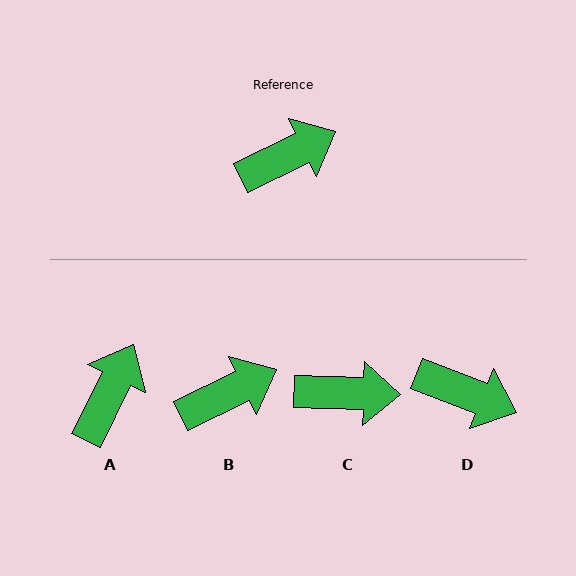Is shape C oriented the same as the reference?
No, it is off by about 28 degrees.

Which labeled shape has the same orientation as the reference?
B.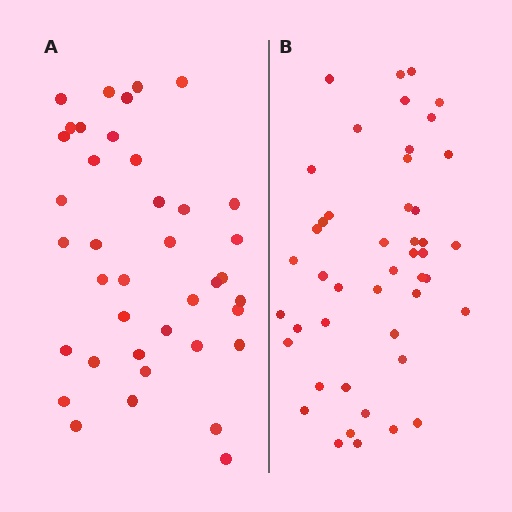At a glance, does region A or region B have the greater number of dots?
Region B (the right region) has more dots.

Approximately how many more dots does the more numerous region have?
Region B has roughly 8 or so more dots than region A.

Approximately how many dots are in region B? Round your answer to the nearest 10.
About 50 dots. (The exact count is 46, which rounds to 50.)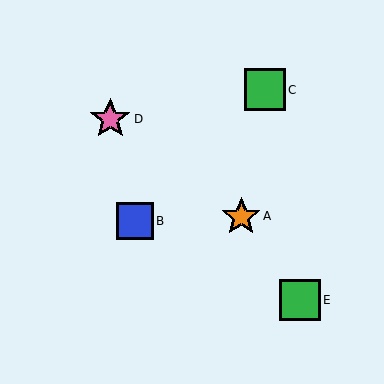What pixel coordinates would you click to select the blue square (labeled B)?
Click at (135, 221) to select the blue square B.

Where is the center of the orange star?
The center of the orange star is at (241, 216).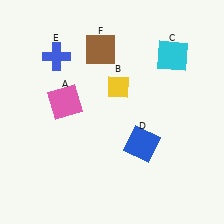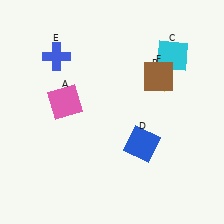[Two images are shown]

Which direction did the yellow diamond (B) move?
The yellow diamond (B) moved right.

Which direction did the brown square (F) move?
The brown square (F) moved right.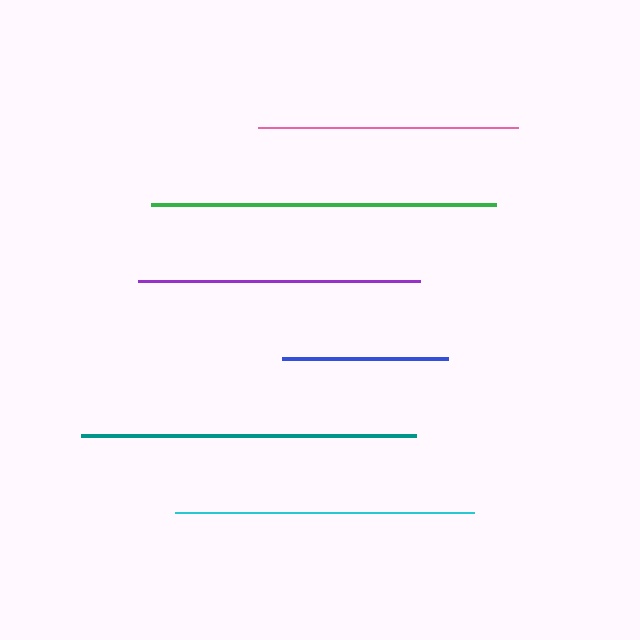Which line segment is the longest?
The green line is the longest at approximately 345 pixels.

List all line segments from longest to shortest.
From longest to shortest: green, teal, cyan, purple, pink, blue.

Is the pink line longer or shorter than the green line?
The green line is longer than the pink line.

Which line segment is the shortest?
The blue line is the shortest at approximately 167 pixels.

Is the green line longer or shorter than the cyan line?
The green line is longer than the cyan line.